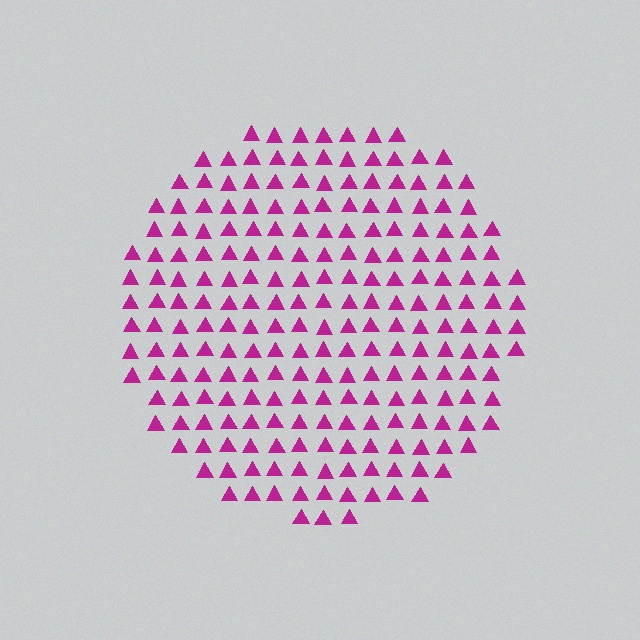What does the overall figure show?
The overall figure shows a circle.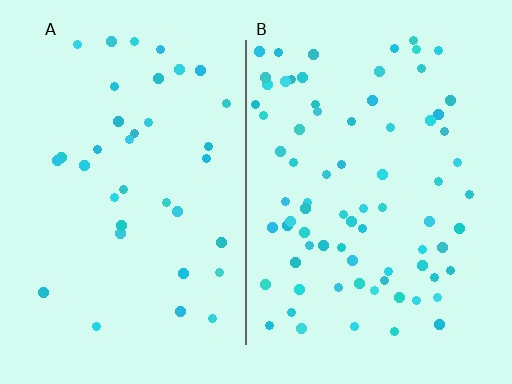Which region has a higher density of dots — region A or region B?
B (the right).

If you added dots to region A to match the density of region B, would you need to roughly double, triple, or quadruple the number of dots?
Approximately double.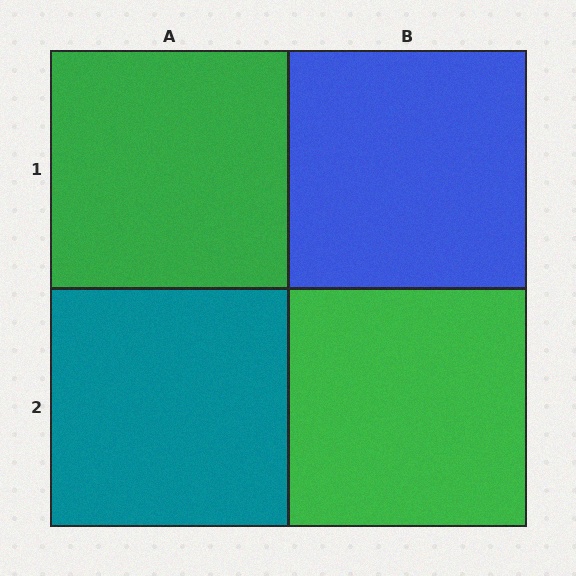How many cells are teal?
1 cell is teal.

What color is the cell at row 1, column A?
Green.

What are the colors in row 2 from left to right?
Teal, green.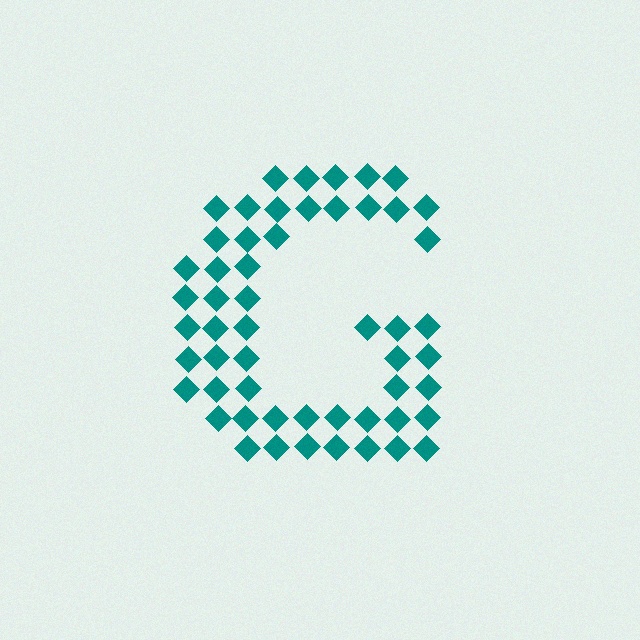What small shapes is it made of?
It is made of small diamonds.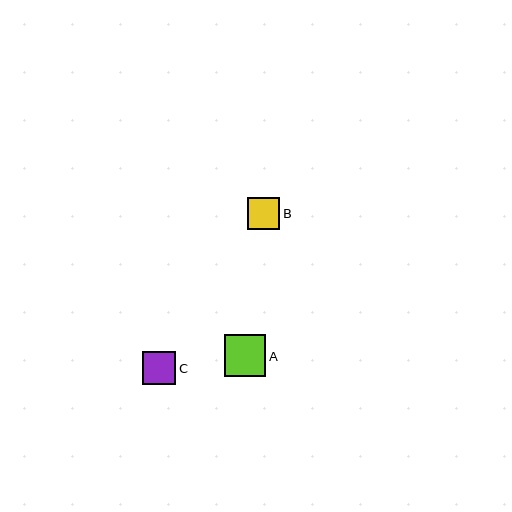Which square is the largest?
Square A is the largest with a size of approximately 42 pixels.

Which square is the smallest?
Square B is the smallest with a size of approximately 32 pixels.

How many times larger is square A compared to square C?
Square A is approximately 1.3 times the size of square C.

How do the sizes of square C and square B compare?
Square C and square B are approximately the same size.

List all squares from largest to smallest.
From largest to smallest: A, C, B.